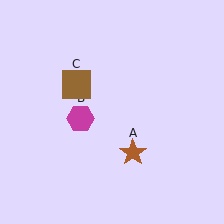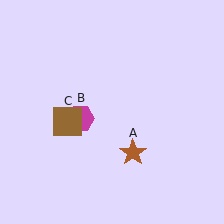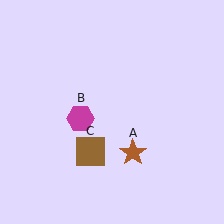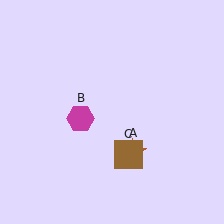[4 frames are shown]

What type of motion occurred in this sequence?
The brown square (object C) rotated counterclockwise around the center of the scene.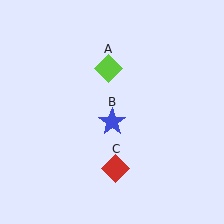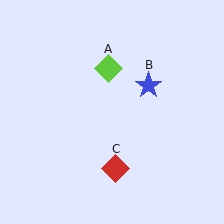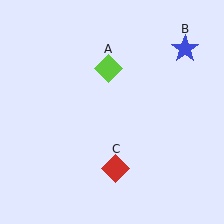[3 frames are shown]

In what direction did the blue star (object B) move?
The blue star (object B) moved up and to the right.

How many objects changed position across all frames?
1 object changed position: blue star (object B).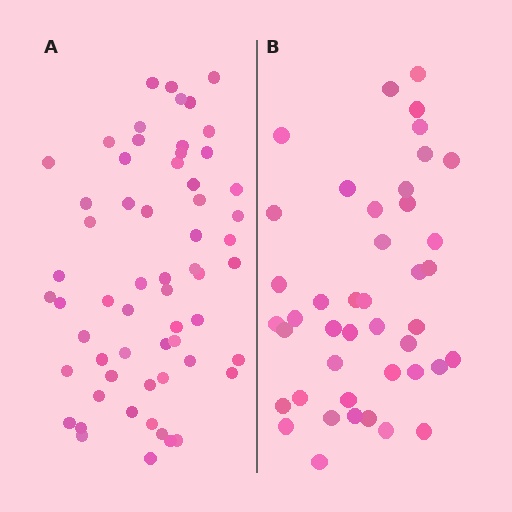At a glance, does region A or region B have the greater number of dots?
Region A (the left region) has more dots.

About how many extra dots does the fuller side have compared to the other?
Region A has approximately 15 more dots than region B.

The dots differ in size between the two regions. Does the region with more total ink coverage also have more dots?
No. Region B has more total ink coverage because its dots are larger, but region A actually contains more individual dots. Total area can be misleading — the number of items is what matters here.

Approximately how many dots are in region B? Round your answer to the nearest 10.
About 40 dots. (The exact count is 43, which rounds to 40.)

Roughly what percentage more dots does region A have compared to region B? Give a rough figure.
About 40% more.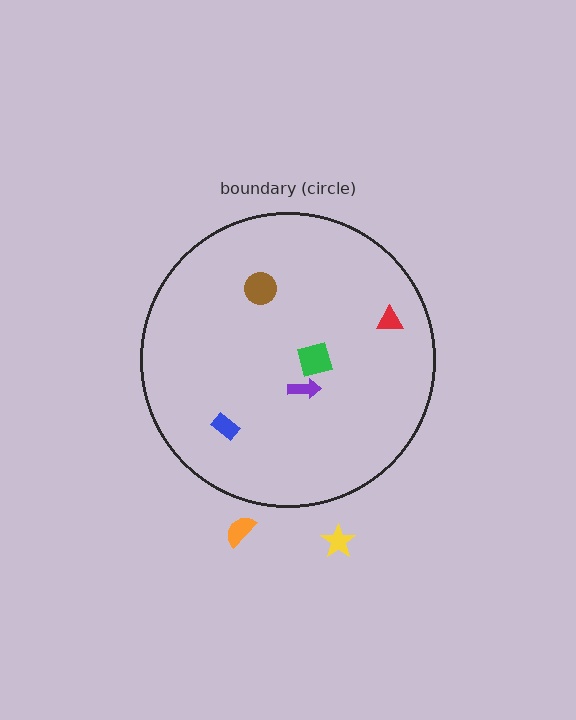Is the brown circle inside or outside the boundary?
Inside.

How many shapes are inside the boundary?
5 inside, 2 outside.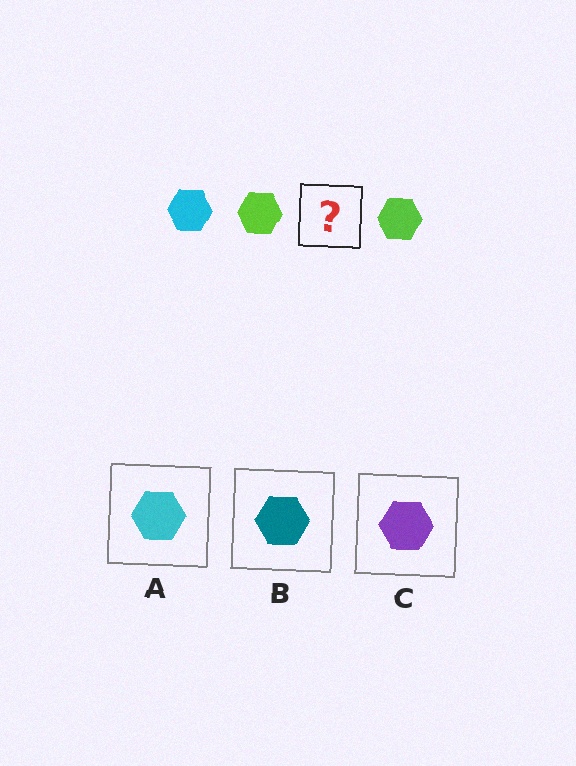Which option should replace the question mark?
Option A.